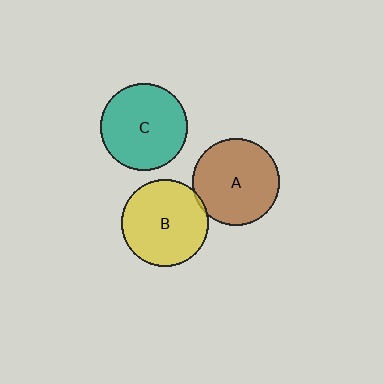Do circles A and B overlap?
Yes.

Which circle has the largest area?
Circle A (brown).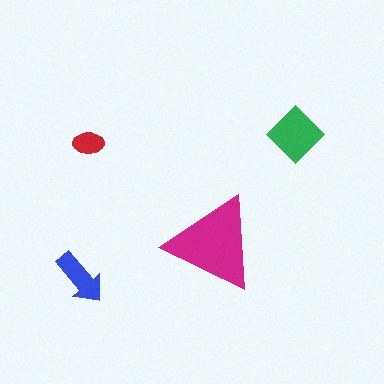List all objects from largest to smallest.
The magenta triangle, the green diamond, the blue arrow, the red ellipse.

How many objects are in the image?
There are 4 objects in the image.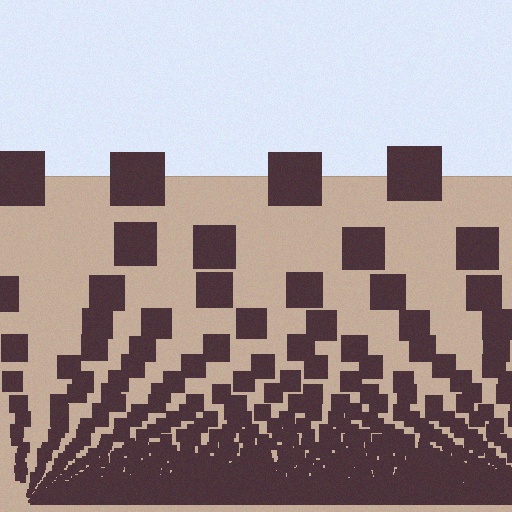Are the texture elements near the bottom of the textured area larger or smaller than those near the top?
Smaller. The gradient is inverted — elements near the bottom are smaller and denser.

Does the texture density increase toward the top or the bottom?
Density increases toward the bottom.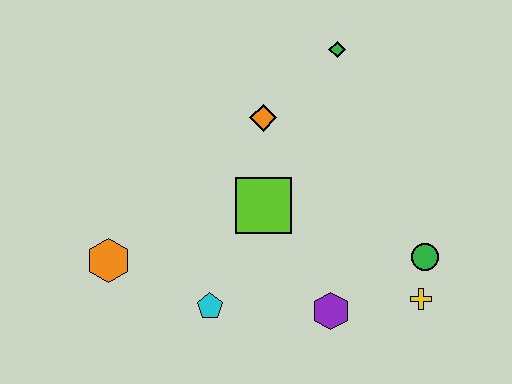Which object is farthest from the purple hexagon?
The green diamond is farthest from the purple hexagon.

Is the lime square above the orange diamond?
No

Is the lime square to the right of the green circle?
No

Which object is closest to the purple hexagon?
The yellow cross is closest to the purple hexagon.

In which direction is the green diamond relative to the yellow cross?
The green diamond is above the yellow cross.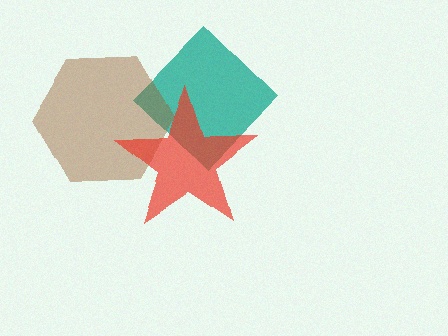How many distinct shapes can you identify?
There are 3 distinct shapes: a teal diamond, a brown hexagon, a red star.